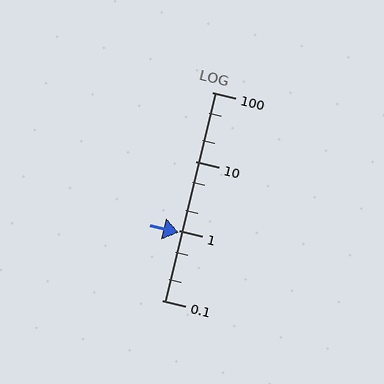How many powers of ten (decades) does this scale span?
The scale spans 3 decades, from 0.1 to 100.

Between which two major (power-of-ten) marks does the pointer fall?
The pointer is between 0.1 and 1.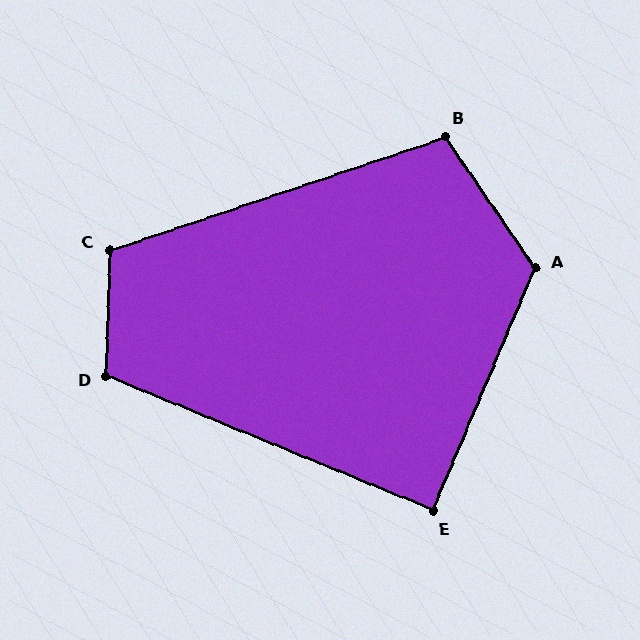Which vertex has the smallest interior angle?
E, at approximately 90 degrees.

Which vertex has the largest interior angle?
A, at approximately 123 degrees.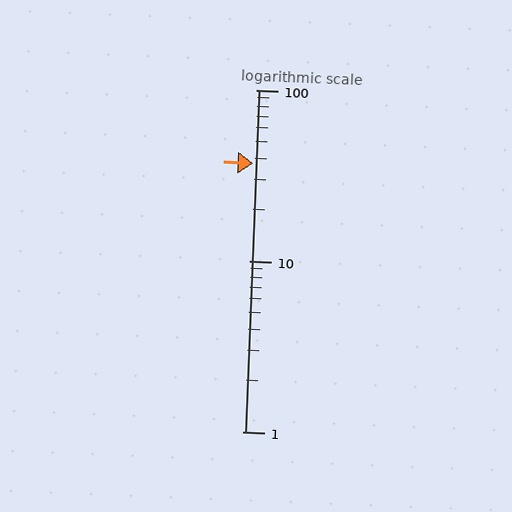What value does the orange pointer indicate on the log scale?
The pointer indicates approximately 37.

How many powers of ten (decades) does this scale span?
The scale spans 2 decades, from 1 to 100.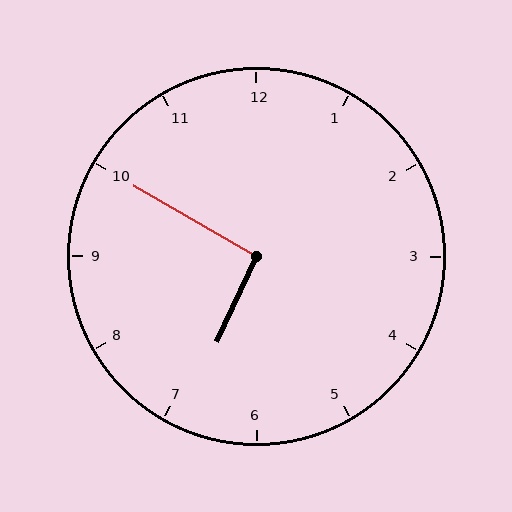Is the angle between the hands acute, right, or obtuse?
It is right.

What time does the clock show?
6:50.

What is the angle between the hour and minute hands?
Approximately 95 degrees.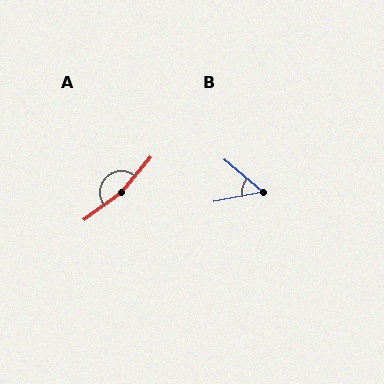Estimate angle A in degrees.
Approximately 166 degrees.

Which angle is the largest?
A, at approximately 166 degrees.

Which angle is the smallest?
B, at approximately 52 degrees.